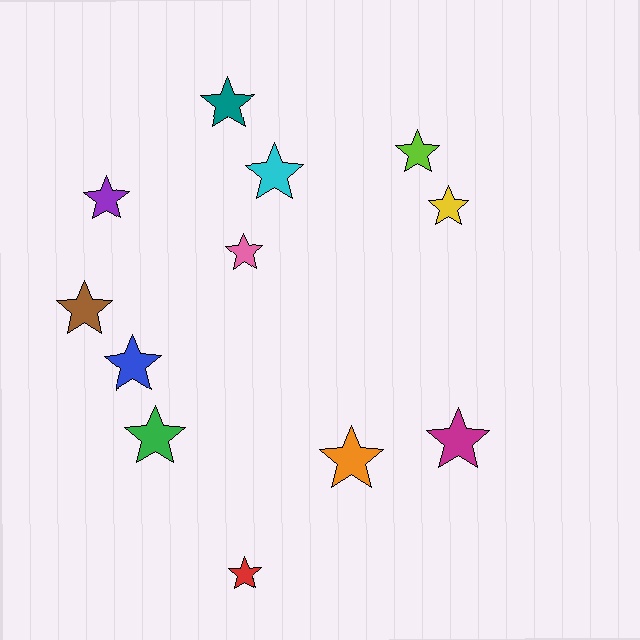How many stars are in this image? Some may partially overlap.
There are 12 stars.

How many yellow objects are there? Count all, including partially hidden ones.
There is 1 yellow object.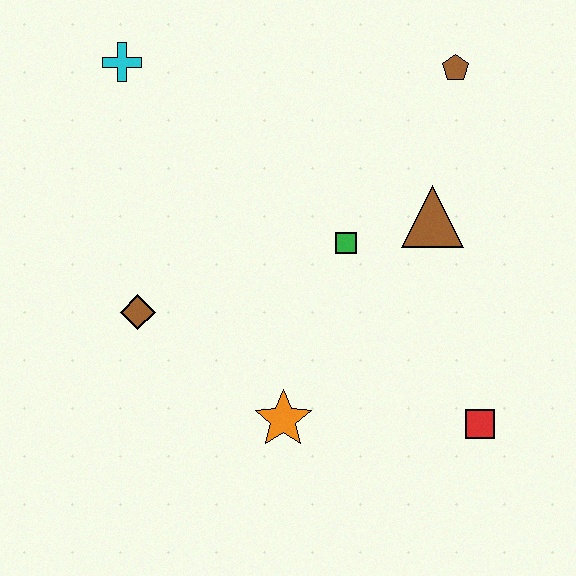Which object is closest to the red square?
The orange star is closest to the red square.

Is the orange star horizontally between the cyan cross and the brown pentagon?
Yes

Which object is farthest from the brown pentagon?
The brown diamond is farthest from the brown pentagon.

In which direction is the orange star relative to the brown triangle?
The orange star is below the brown triangle.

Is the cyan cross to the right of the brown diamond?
No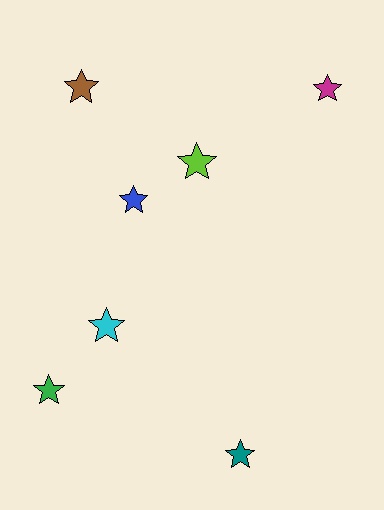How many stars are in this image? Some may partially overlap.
There are 7 stars.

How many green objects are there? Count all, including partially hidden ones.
There is 1 green object.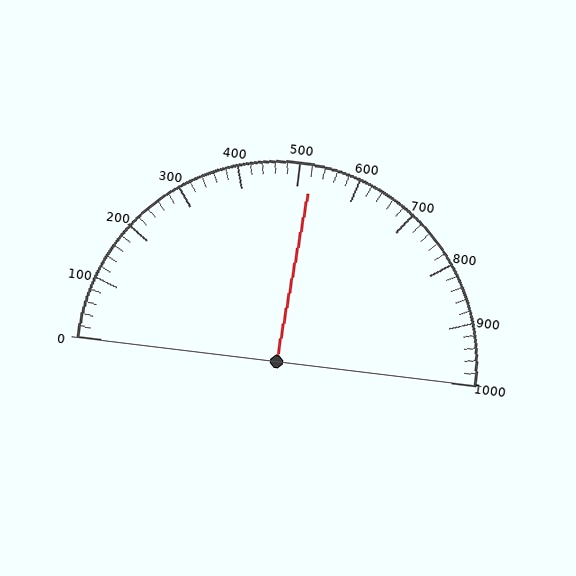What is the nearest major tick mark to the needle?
The nearest major tick mark is 500.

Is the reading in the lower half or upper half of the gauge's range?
The reading is in the upper half of the range (0 to 1000).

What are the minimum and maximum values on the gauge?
The gauge ranges from 0 to 1000.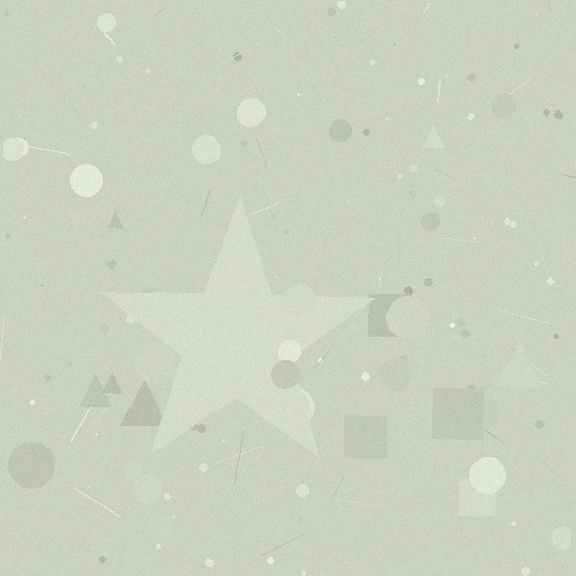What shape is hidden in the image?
A star is hidden in the image.